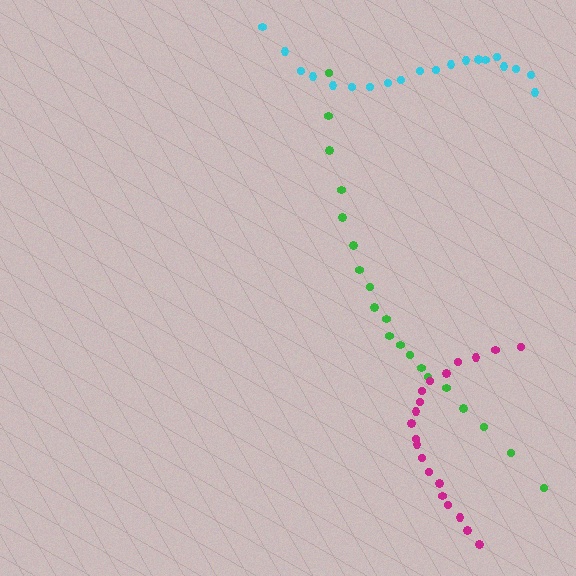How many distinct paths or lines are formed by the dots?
There are 3 distinct paths.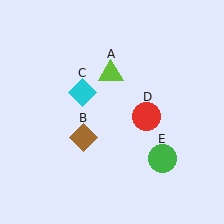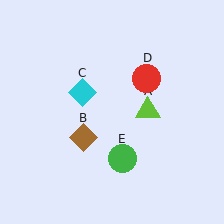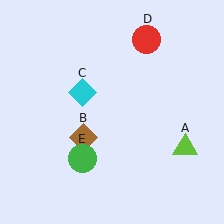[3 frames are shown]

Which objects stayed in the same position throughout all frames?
Brown diamond (object B) and cyan diamond (object C) remained stationary.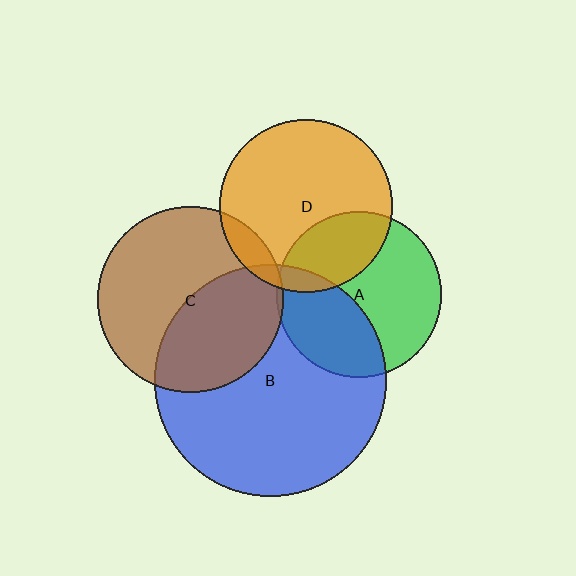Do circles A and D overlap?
Yes.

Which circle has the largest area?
Circle B (blue).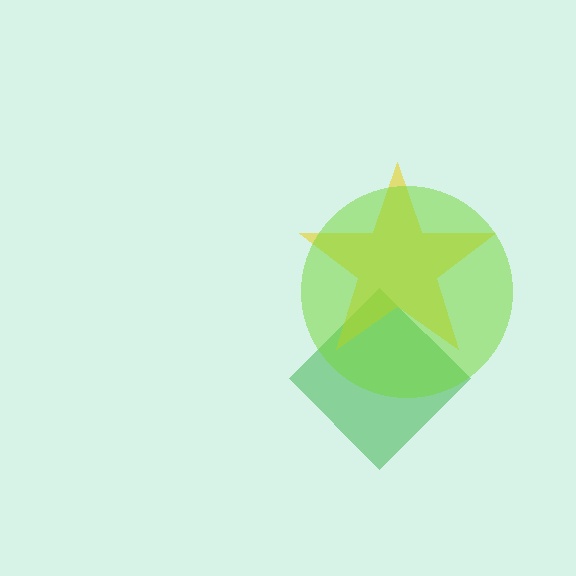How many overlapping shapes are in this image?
There are 3 overlapping shapes in the image.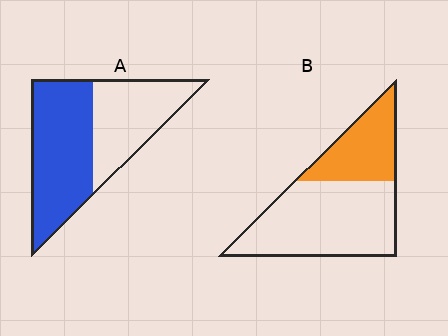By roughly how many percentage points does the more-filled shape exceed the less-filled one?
By roughly 25 percentage points (A over B).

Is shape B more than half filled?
No.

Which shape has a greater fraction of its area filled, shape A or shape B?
Shape A.